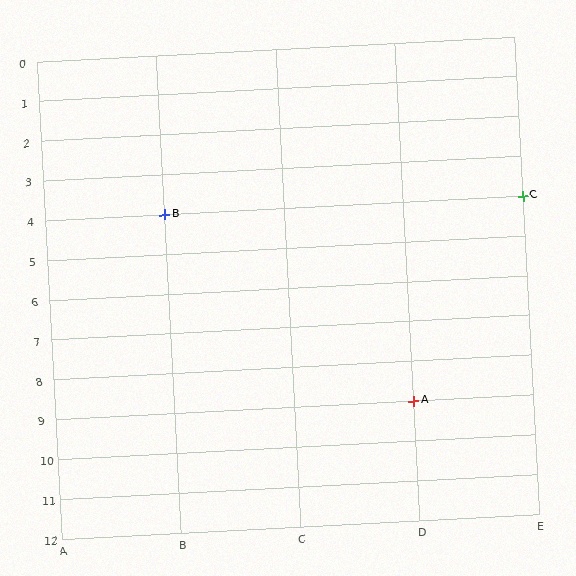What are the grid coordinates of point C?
Point C is at grid coordinates (E, 4).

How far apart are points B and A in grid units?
Points B and A are 2 columns and 5 rows apart (about 5.4 grid units diagonally).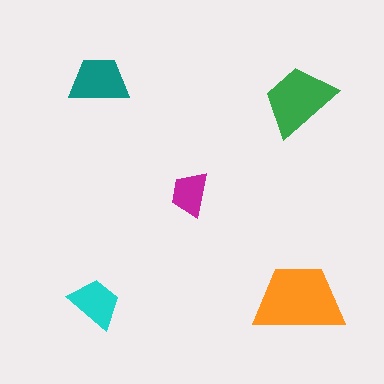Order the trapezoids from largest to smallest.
the orange one, the green one, the teal one, the cyan one, the magenta one.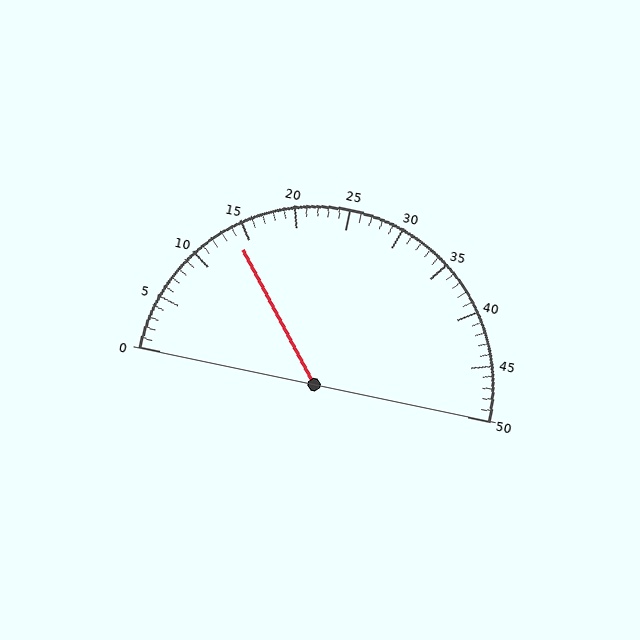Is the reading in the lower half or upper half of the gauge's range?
The reading is in the lower half of the range (0 to 50).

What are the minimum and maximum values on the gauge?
The gauge ranges from 0 to 50.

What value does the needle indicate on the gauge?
The needle indicates approximately 14.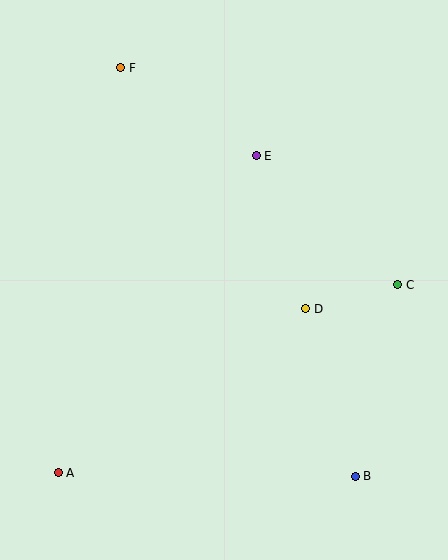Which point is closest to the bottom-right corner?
Point B is closest to the bottom-right corner.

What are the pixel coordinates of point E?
Point E is at (256, 156).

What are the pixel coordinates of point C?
Point C is at (398, 285).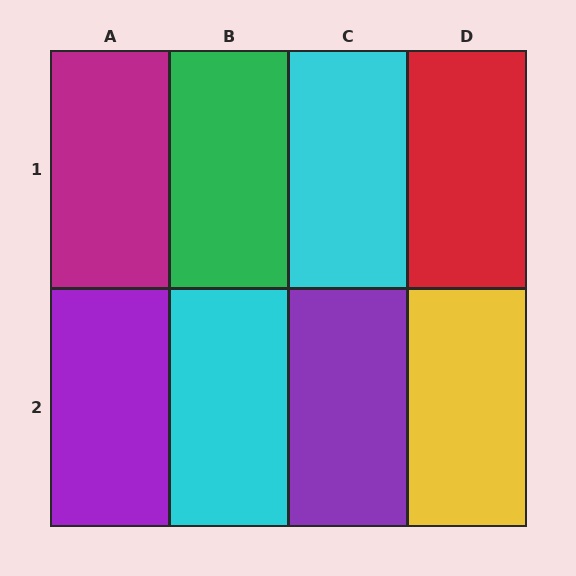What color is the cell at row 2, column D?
Yellow.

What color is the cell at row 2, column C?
Purple.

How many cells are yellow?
1 cell is yellow.